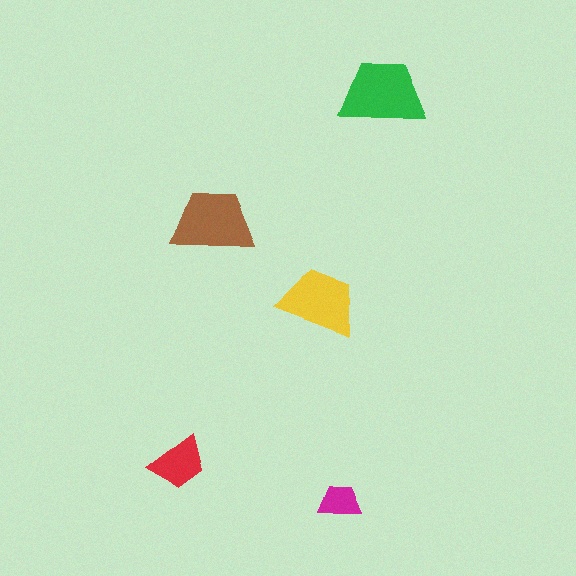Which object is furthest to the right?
The green trapezoid is rightmost.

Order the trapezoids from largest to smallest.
the green one, the brown one, the yellow one, the red one, the magenta one.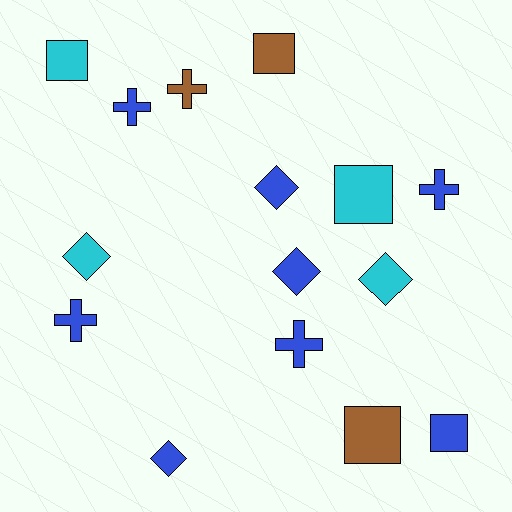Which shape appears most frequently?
Diamond, with 5 objects.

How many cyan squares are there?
There are 2 cyan squares.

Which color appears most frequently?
Blue, with 8 objects.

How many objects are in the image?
There are 15 objects.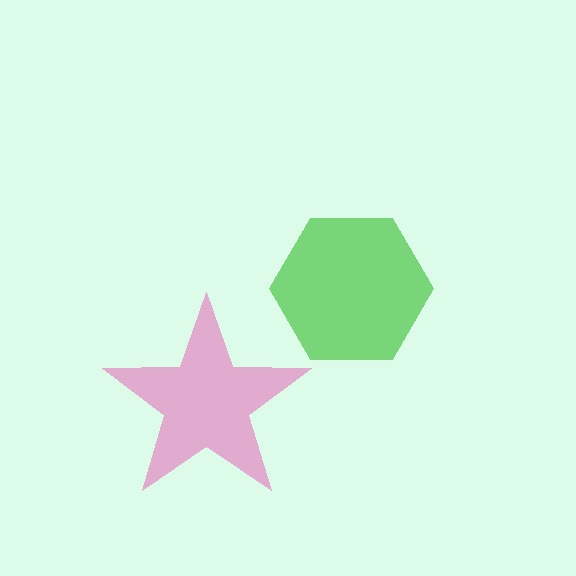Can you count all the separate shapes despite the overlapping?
Yes, there are 2 separate shapes.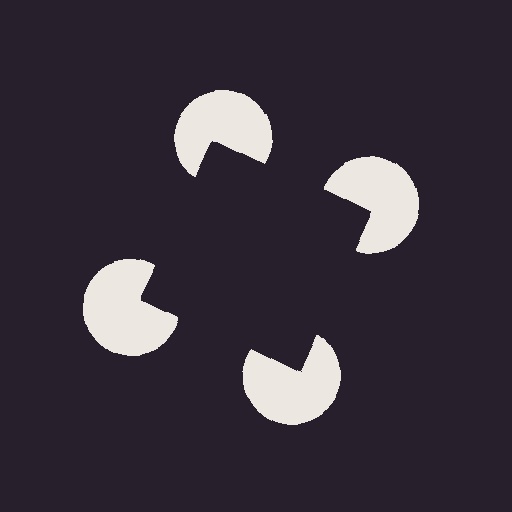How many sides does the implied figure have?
4 sides.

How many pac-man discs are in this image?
There are 4 — one at each vertex of the illusory square.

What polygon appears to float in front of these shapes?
An illusory square — its edges are inferred from the aligned wedge cuts in the pac-man discs, not physically drawn.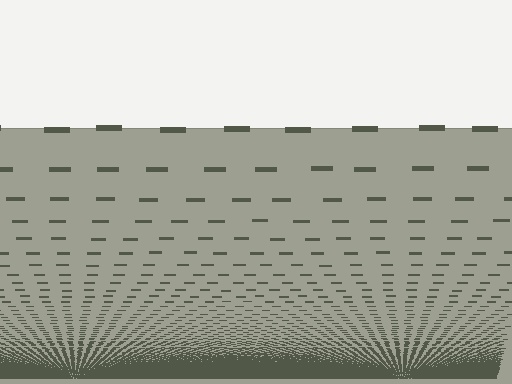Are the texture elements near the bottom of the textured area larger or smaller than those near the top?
Smaller. The gradient is inverted — elements near the bottom are smaller and denser.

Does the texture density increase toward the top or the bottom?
Density increases toward the bottom.